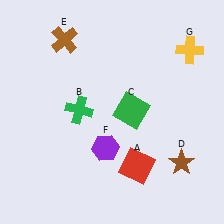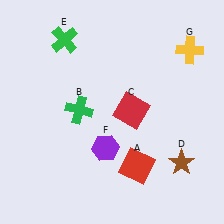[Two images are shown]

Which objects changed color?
C changed from green to red. E changed from brown to green.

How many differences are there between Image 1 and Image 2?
There are 2 differences between the two images.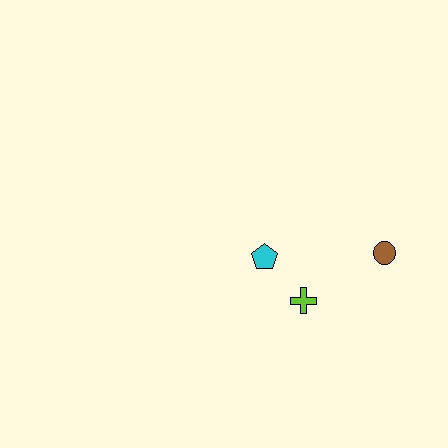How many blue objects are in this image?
There are no blue objects.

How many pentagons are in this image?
There is 1 pentagon.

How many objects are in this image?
There are 3 objects.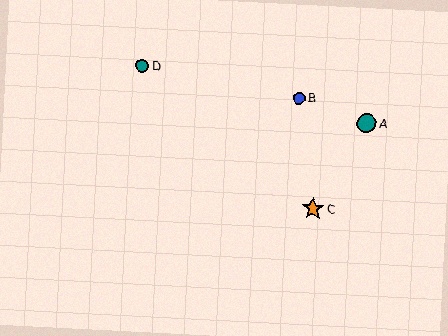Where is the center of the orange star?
The center of the orange star is at (313, 209).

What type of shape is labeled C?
Shape C is an orange star.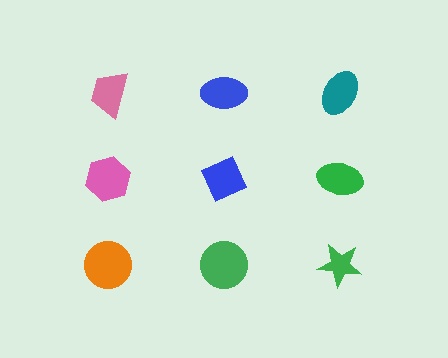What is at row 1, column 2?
A blue ellipse.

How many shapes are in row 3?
3 shapes.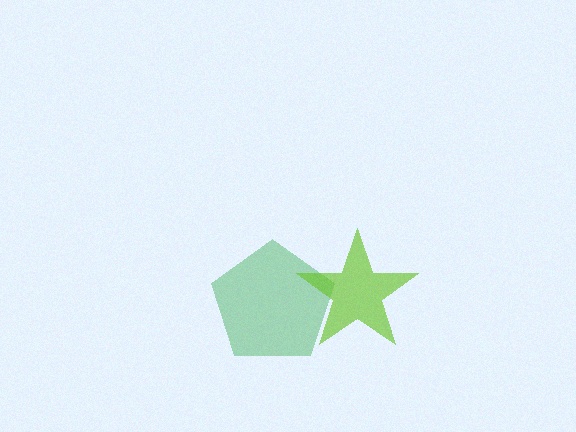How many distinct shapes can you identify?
There are 2 distinct shapes: a green pentagon, a lime star.